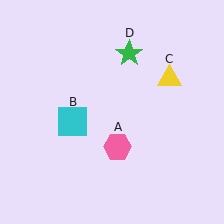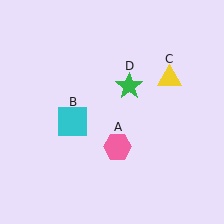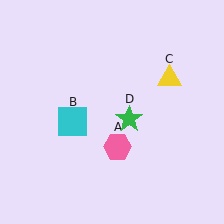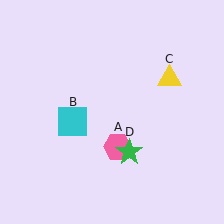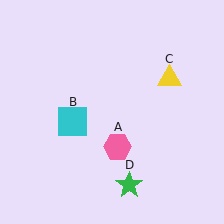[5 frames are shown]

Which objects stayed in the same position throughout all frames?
Pink hexagon (object A) and cyan square (object B) and yellow triangle (object C) remained stationary.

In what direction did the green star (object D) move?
The green star (object D) moved down.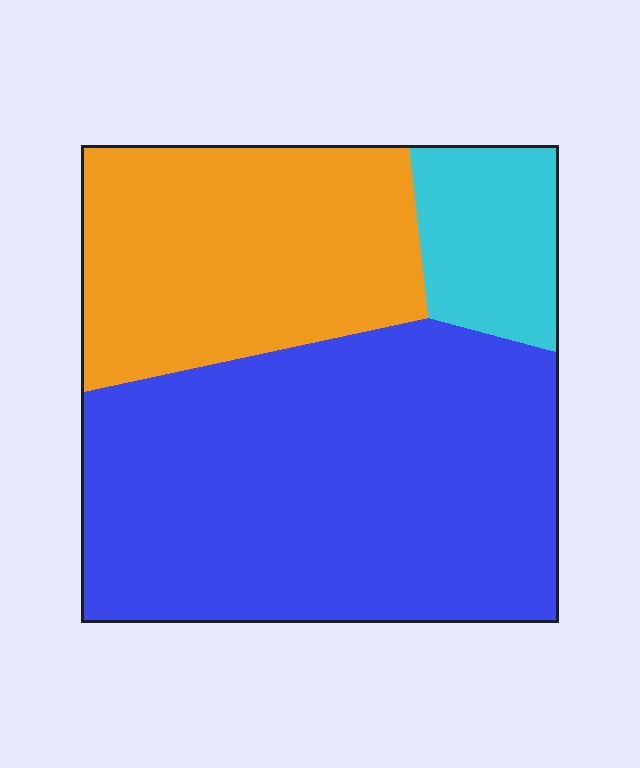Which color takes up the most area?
Blue, at roughly 55%.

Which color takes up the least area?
Cyan, at roughly 10%.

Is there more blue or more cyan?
Blue.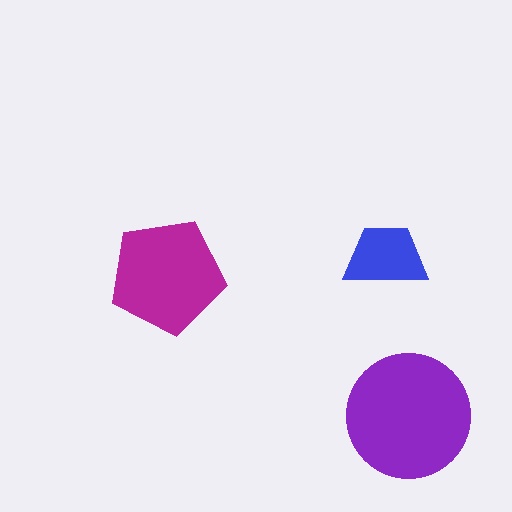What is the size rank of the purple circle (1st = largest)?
1st.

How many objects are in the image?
There are 3 objects in the image.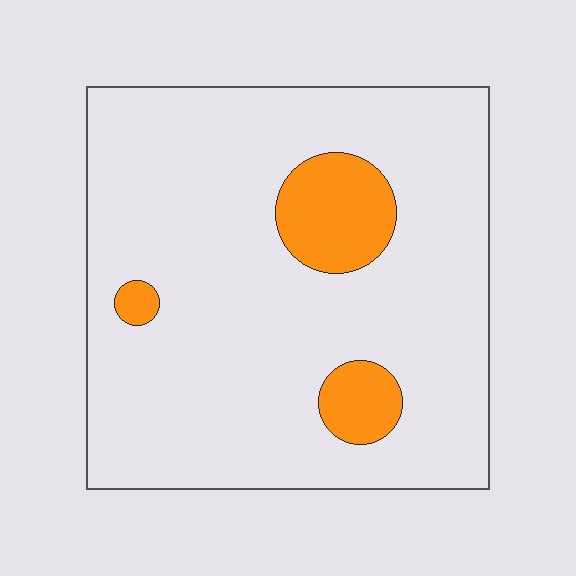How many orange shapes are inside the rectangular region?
3.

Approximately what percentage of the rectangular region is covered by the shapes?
Approximately 10%.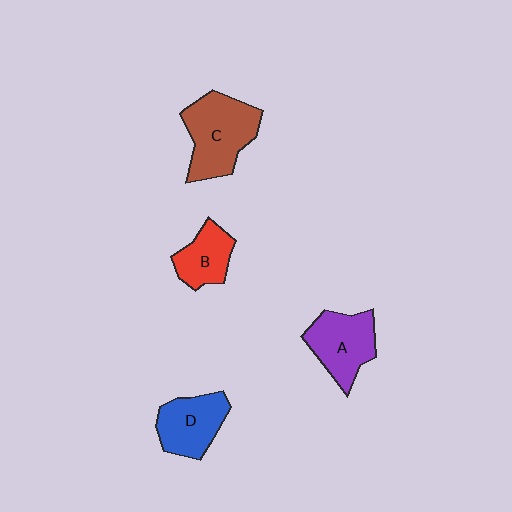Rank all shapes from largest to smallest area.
From largest to smallest: C (brown), A (purple), D (blue), B (red).